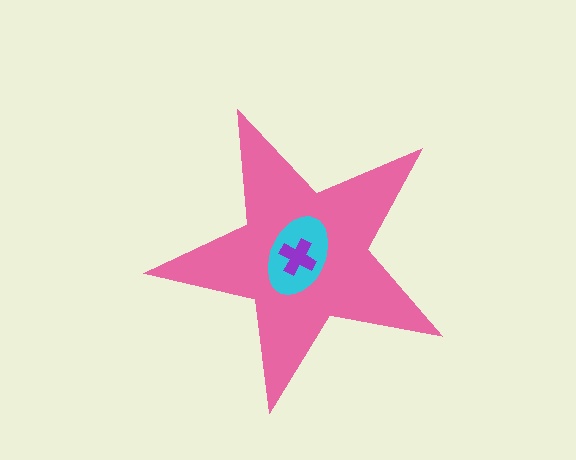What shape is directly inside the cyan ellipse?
The purple cross.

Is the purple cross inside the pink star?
Yes.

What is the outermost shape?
The pink star.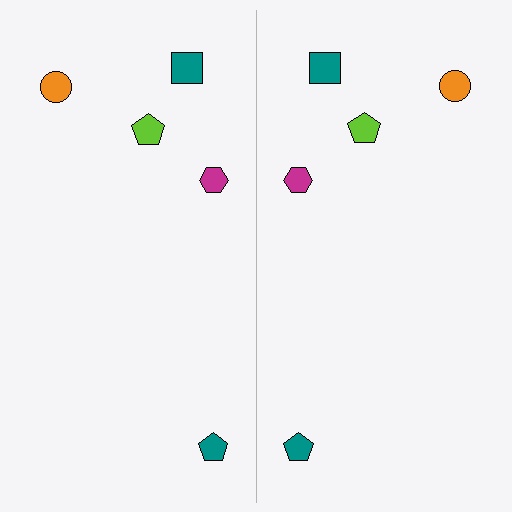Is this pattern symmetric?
Yes, this pattern has bilateral (reflection) symmetry.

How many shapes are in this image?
There are 10 shapes in this image.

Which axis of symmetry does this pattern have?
The pattern has a vertical axis of symmetry running through the center of the image.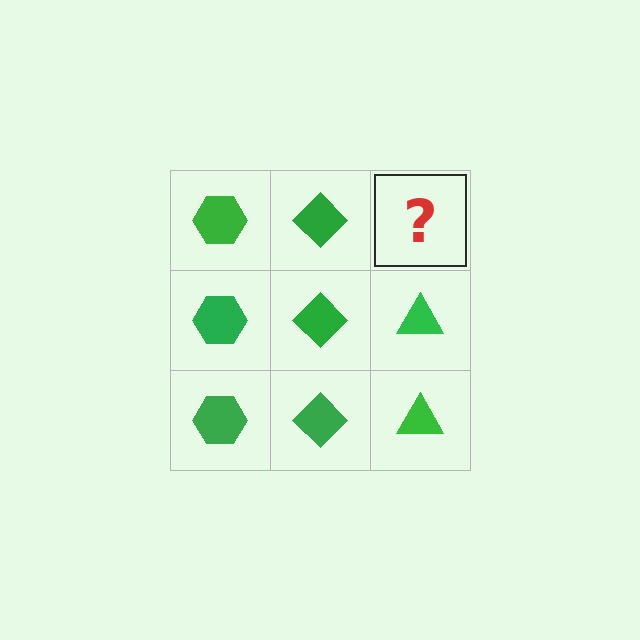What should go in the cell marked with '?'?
The missing cell should contain a green triangle.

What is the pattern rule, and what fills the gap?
The rule is that each column has a consistent shape. The gap should be filled with a green triangle.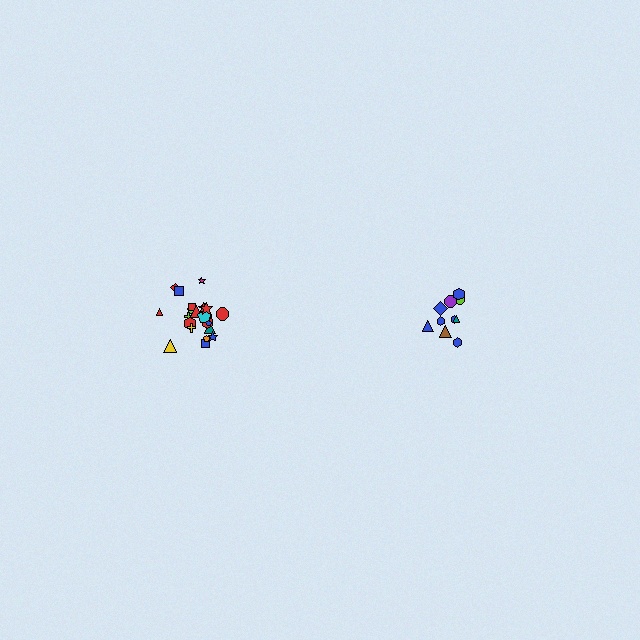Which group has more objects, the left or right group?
The left group.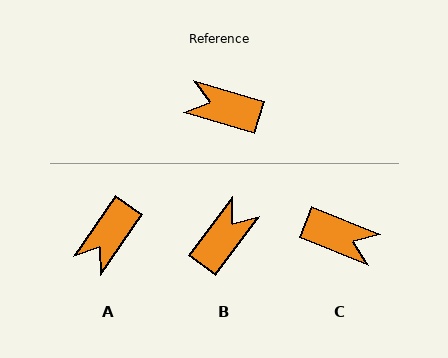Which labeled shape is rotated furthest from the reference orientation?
C, about 175 degrees away.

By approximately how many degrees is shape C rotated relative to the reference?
Approximately 175 degrees counter-clockwise.